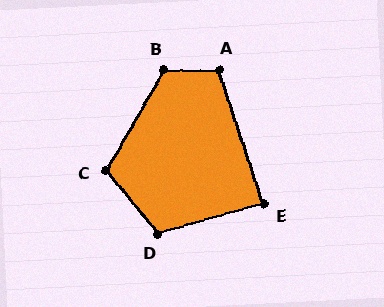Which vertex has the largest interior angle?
B, at approximately 120 degrees.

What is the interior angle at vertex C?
Approximately 111 degrees (obtuse).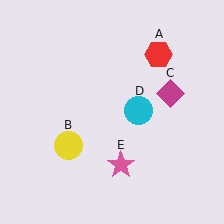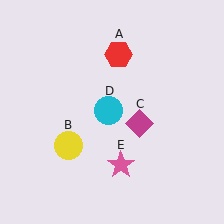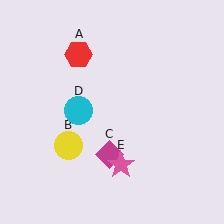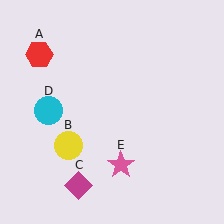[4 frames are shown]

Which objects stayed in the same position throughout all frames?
Yellow circle (object B) and pink star (object E) remained stationary.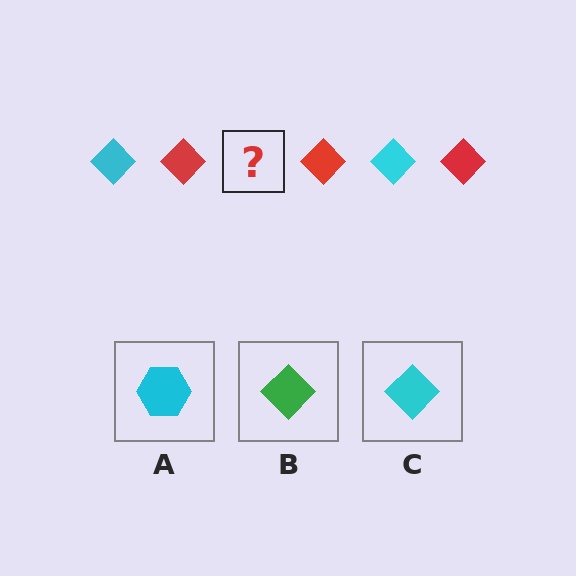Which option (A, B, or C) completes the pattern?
C.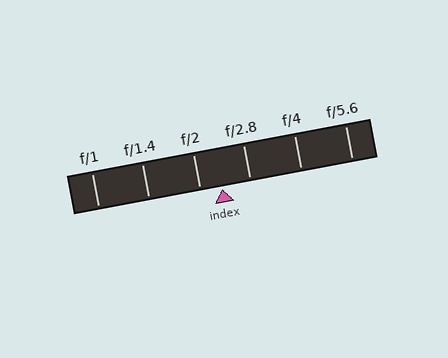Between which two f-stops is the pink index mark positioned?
The index mark is between f/2 and f/2.8.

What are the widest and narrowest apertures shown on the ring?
The widest aperture shown is f/1 and the narrowest is f/5.6.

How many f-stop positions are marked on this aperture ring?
There are 6 f-stop positions marked.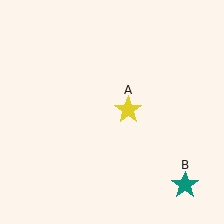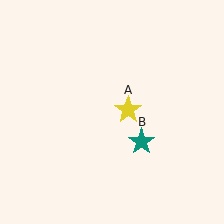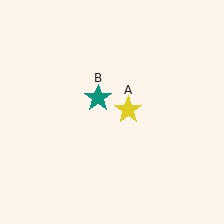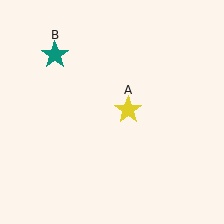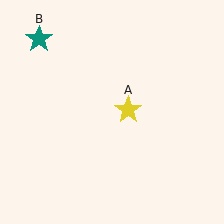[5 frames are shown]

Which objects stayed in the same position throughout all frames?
Yellow star (object A) remained stationary.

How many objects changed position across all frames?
1 object changed position: teal star (object B).